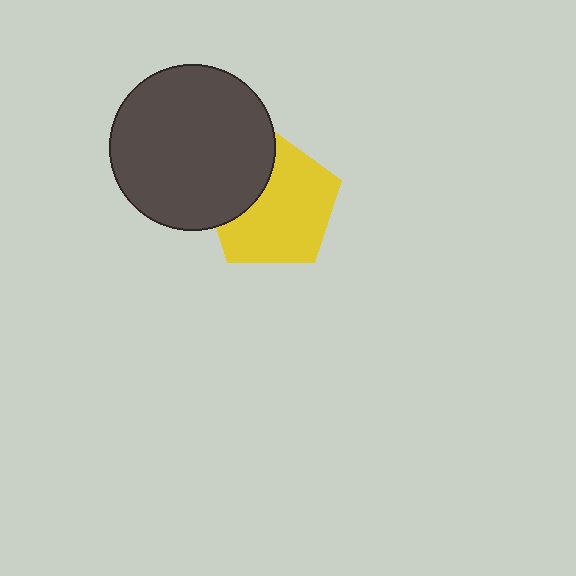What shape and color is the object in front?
The object in front is a dark gray circle.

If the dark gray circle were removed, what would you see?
You would see the complete yellow pentagon.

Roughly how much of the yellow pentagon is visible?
Most of it is visible (roughly 70%).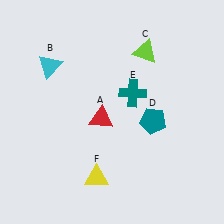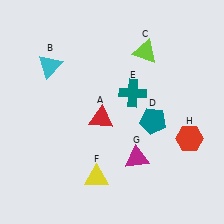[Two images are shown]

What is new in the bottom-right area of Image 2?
A red hexagon (H) was added in the bottom-right area of Image 2.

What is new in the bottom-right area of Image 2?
A magenta triangle (G) was added in the bottom-right area of Image 2.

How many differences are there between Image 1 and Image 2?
There are 2 differences between the two images.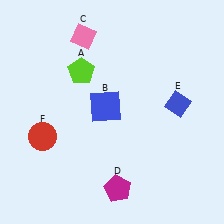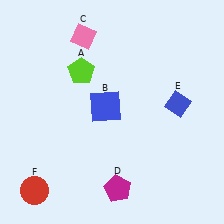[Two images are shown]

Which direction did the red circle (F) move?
The red circle (F) moved down.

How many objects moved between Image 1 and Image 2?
1 object moved between the two images.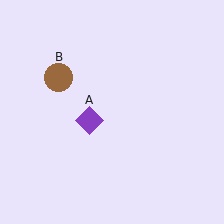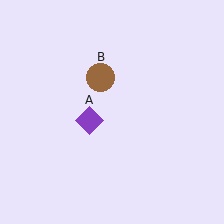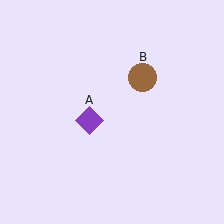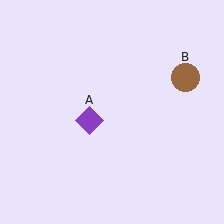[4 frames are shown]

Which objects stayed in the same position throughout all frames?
Purple diamond (object A) remained stationary.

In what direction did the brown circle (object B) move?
The brown circle (object B) moved right.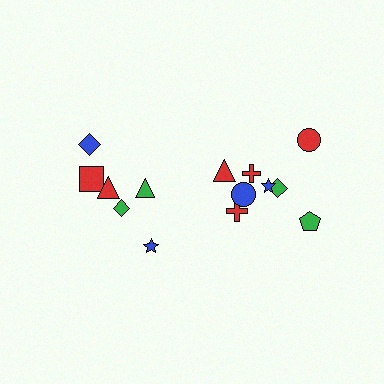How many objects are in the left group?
There are 6 objects.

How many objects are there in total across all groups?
There are 14 objects.